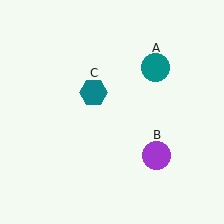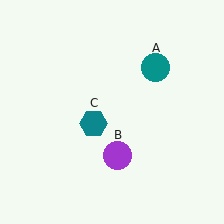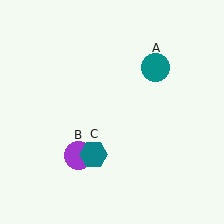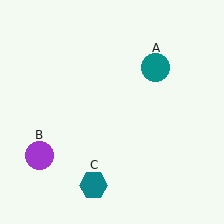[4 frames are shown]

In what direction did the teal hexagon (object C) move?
The teal hexagon (object C) moved down.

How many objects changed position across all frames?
2 objects changed position: purple circle (object B), teal hexagon (object C).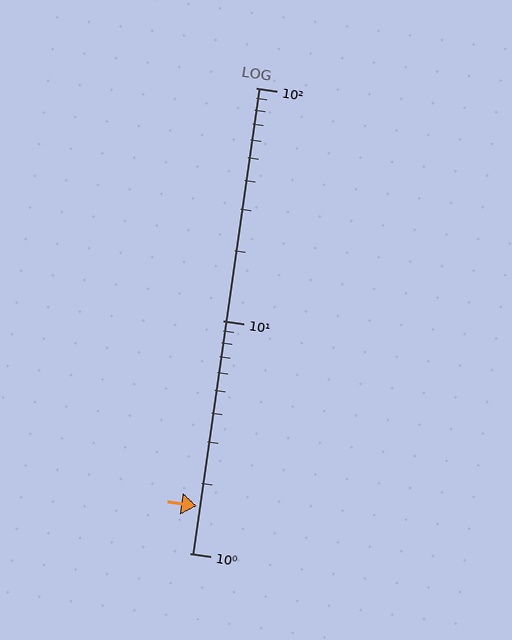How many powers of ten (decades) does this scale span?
The scale spans 2 decades, from 1 to 100.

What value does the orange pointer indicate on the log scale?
The pointer indicates approximately 1.6.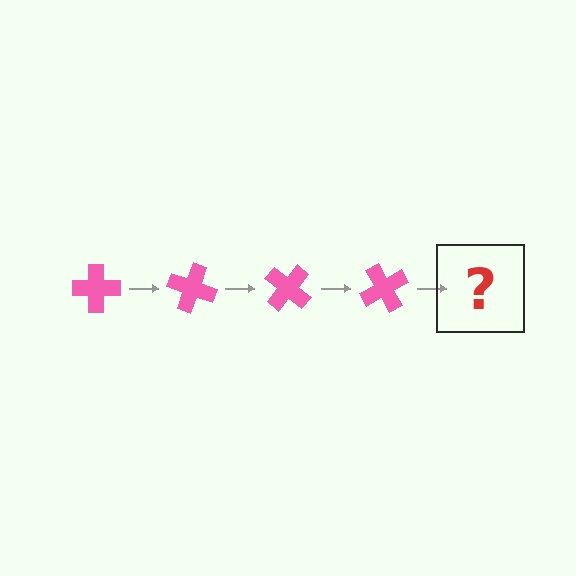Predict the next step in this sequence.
The next step is a pink cross rotated 80 degrees.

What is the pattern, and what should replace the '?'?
The pattern is that the cross rotates 20 degrees each step. The '?' should be a pink cross rotated 80 degrees.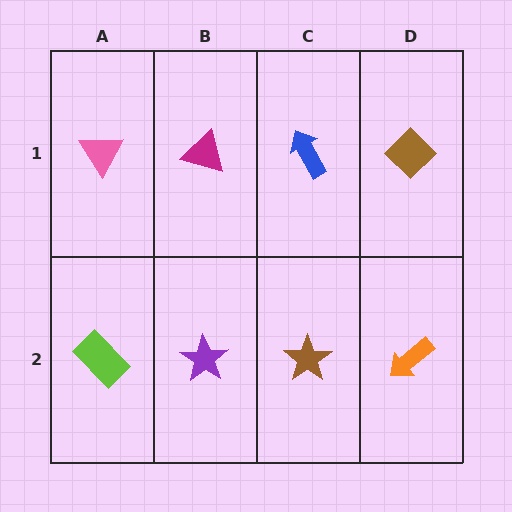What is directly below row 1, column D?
An orange arrow.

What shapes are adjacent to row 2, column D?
A brown diamond (row 1, column D), a brown star (row 2, column C).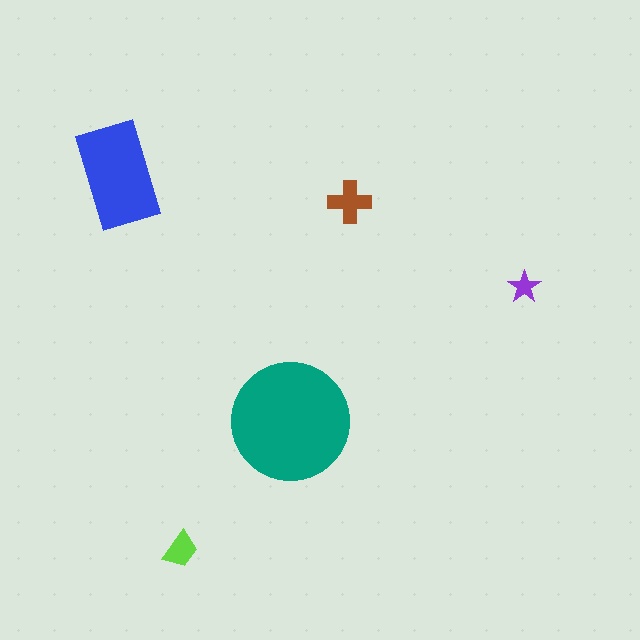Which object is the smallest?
The purple star.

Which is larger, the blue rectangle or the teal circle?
The teal circle.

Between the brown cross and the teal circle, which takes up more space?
The teal circle.